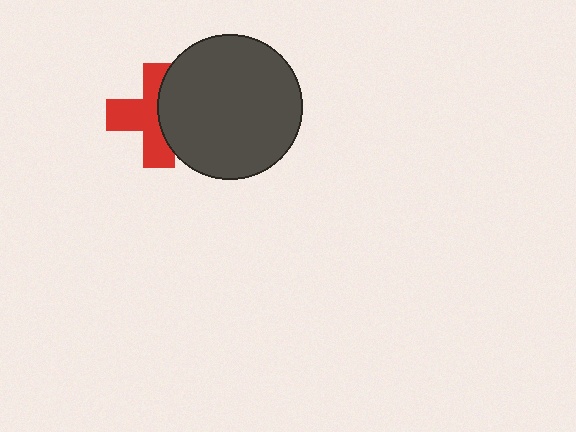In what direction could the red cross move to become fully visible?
The red cross could move left. That would shift it out from behind the dark gray circle entirely.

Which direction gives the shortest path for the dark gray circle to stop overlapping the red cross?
Moving right gives the shortest separation.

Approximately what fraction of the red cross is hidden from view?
Roughly 42% of the red cross is hidden behind the dark gray circle.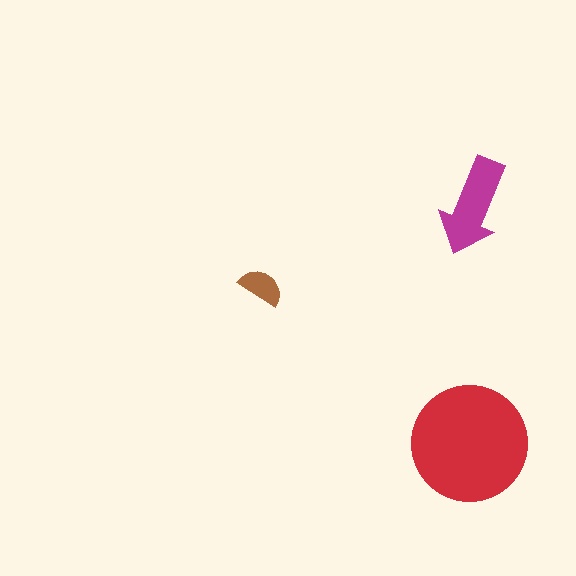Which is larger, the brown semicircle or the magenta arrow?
The magenta arrow.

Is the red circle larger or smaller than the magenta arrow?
Larger.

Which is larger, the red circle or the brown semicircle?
The red circle.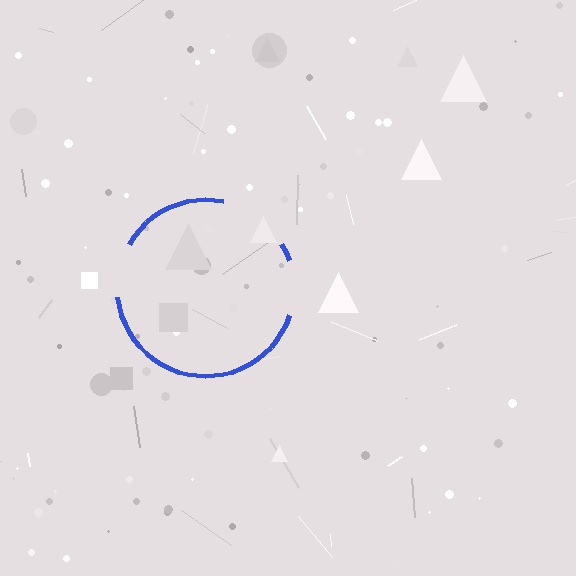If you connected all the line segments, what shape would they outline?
They would outline a circle.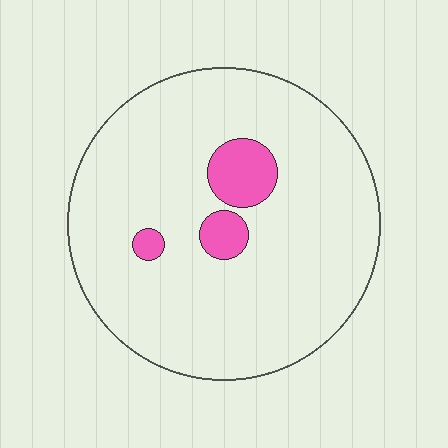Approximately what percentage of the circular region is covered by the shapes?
Approximately 10%.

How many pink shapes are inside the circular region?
3.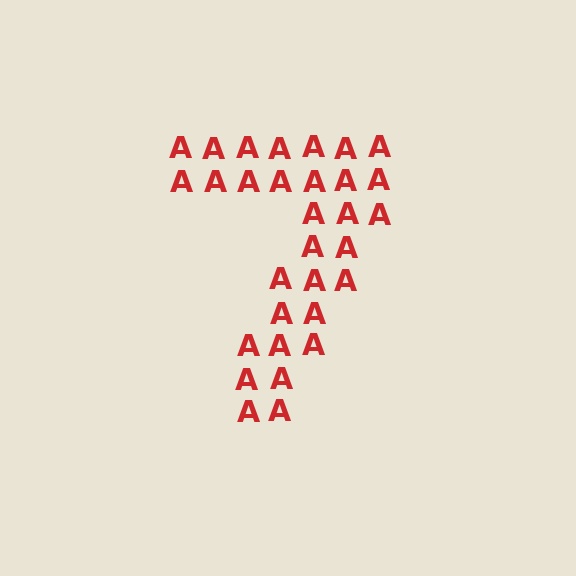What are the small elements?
The small elements are letter A's.